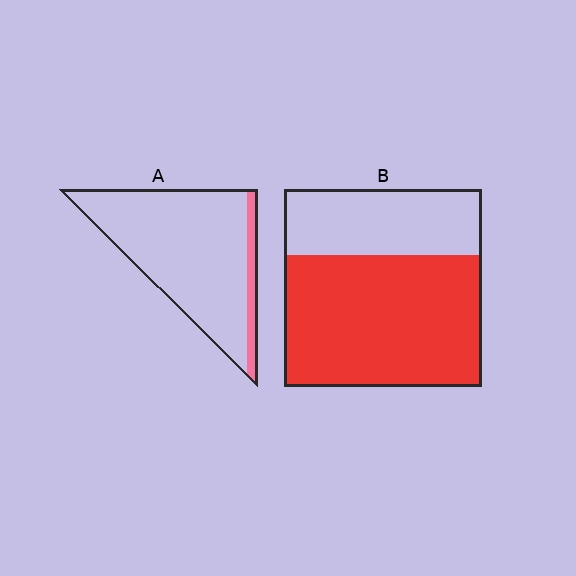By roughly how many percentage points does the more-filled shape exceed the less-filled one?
By roughly 55 percentage points (B over A).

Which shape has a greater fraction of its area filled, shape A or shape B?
Shape B.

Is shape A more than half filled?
No.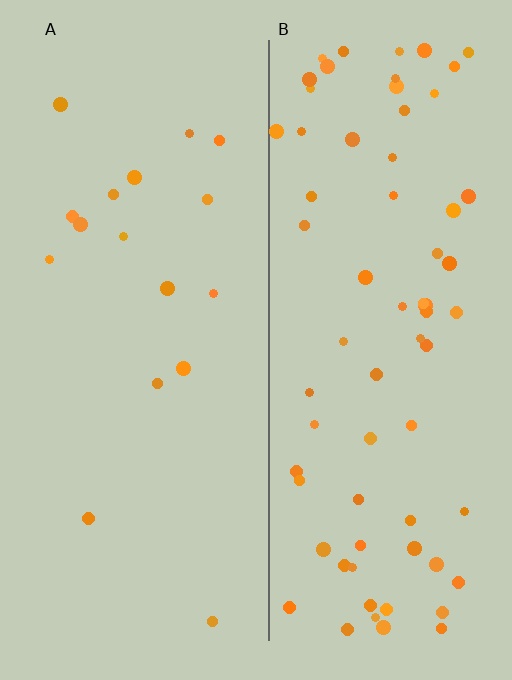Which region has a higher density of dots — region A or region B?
B (the right).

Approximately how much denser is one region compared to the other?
Approximately 4.1× — region B over region A.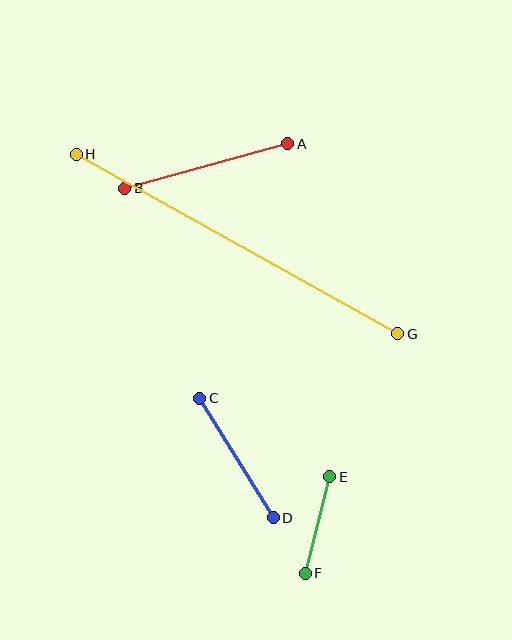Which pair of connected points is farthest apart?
Points G and H are farthest apart.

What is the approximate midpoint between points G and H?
The midpoint is at approximately (237, 244) pixels.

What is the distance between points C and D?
The distance is approximately 140 pixels.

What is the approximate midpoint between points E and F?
The midpoint is at approximately (317, 525) pixels.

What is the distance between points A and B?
The distance is approximately 169 pixels.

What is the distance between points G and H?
The distance is approximately 369 pixels.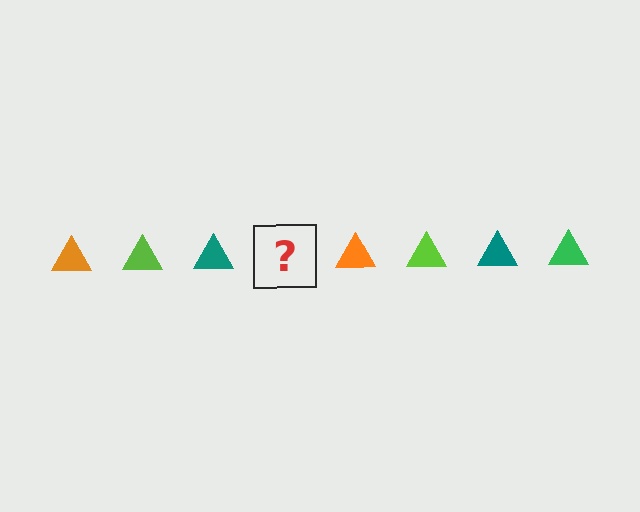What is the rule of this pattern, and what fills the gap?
The rule is that the pattern cycles through orange, lime, teal, green triangles. The gap should be filled with a green triangle.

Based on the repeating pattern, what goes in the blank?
The blank should be a green triangle.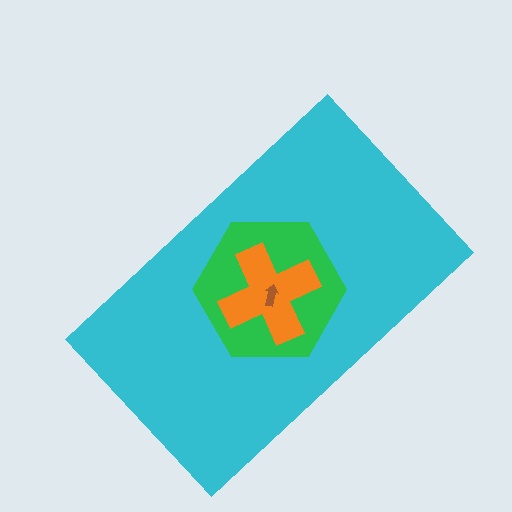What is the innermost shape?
The brown arrow.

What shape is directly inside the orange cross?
The brown arrow.